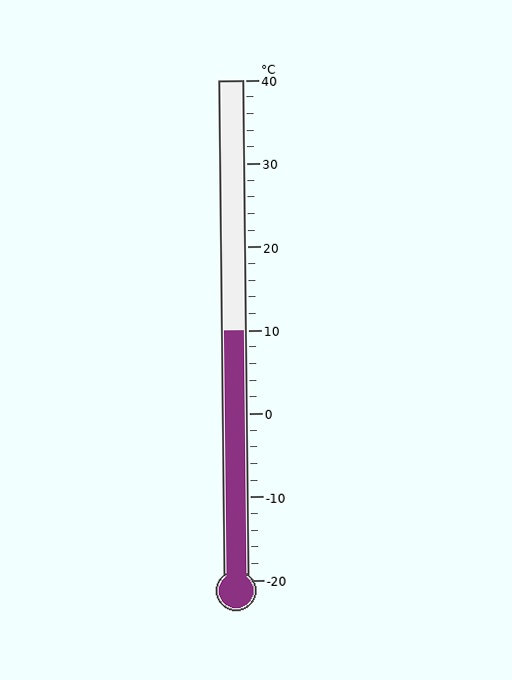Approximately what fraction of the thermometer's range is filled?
The thermometer is filled to approximately 50% of its range.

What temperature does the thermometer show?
The thermometer shows approximately 10°C.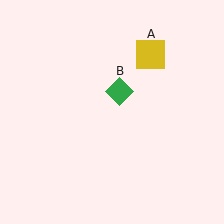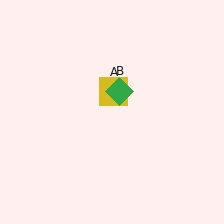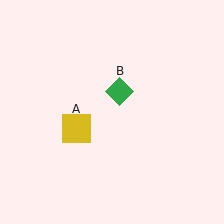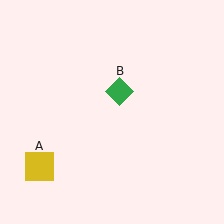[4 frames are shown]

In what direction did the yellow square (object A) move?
The yellow square (object A) moved down and to the left.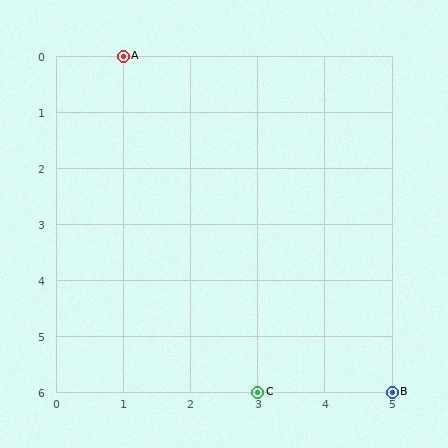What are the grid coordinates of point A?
Point A is at grid coordinates (1, 0).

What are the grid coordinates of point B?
Point B is at grid coordinates (5, 6).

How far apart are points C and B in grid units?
Points C and B are 2 columns apart.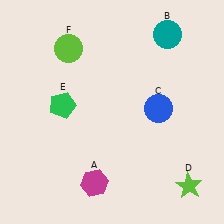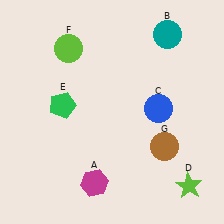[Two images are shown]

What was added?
A brown circle (G) was added in Image 2.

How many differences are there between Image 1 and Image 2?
There is 1 difference between the two images.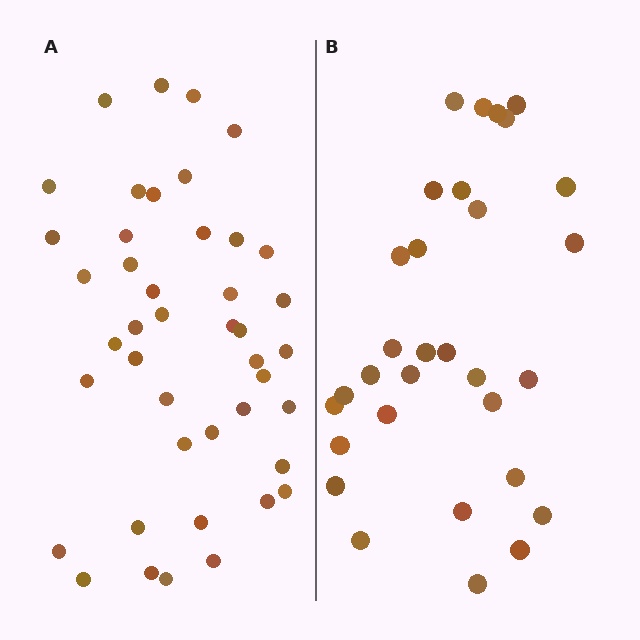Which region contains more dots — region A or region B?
Region A (the left region) has more dots.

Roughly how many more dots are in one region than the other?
Region A has roughly 12 or so more dots than region B.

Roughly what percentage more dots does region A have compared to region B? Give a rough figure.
About 40% more.